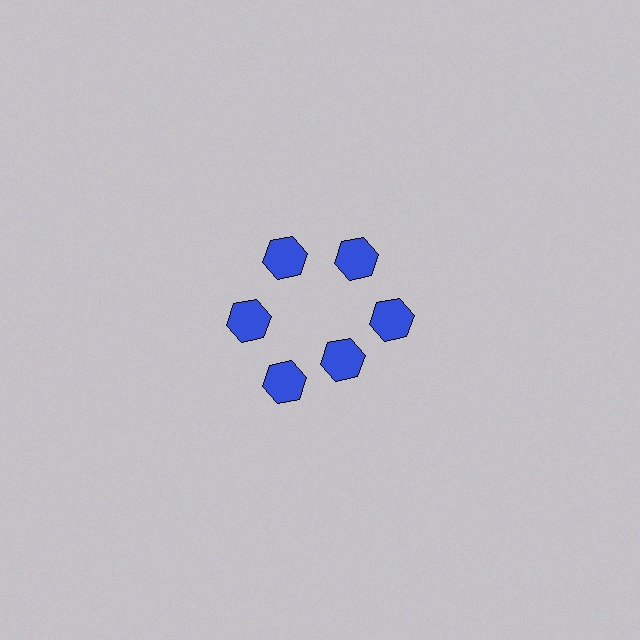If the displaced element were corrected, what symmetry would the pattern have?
It would have 6-fold rotational symmetry — the pattern would map onto itself every 60 degrees.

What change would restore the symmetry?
The symmetry would be restored by moving it outward, back onto the ring so that all 6 hexagons sit at equal angles and equal distance from the center.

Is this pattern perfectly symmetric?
No. The 6 blue hexagons are arranged in a ring, but one element near the 5 o'clock position is pulled inward toward the center, breaking the 6-fold rotational symmetry.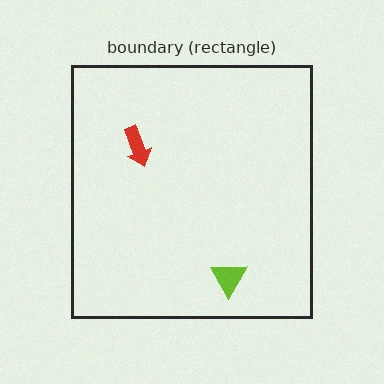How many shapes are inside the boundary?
2 inside, 0 outside.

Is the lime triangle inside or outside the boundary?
Inside.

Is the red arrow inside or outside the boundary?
Inside.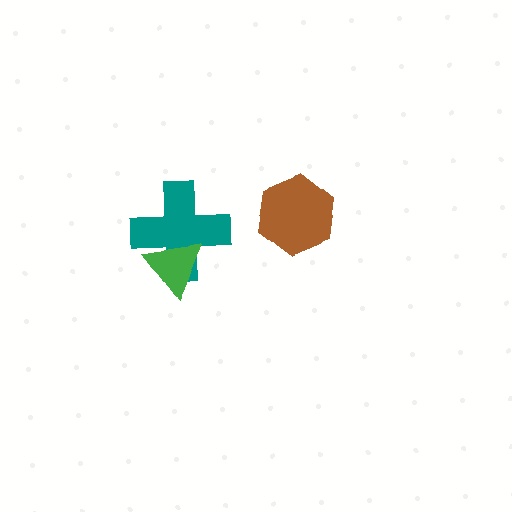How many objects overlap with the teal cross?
1 object overlaps with the teal cross.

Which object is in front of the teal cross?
The green triangle is in front of the teal cross.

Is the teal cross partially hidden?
Yes, it is partially covered by another shape.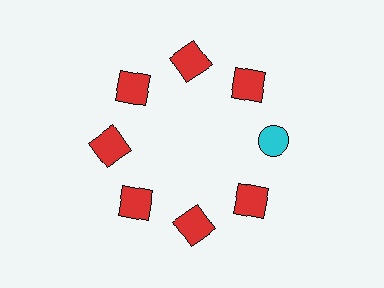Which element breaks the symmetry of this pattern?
The cyan circle at roughly the 3 o'clock position breaks the symmetry. All other shapes are red squares.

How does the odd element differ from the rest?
It differs in both color (cyan instead of red) and shape (circle instead of square).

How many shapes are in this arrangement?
There are 8 shapes arranged in a ring pattern.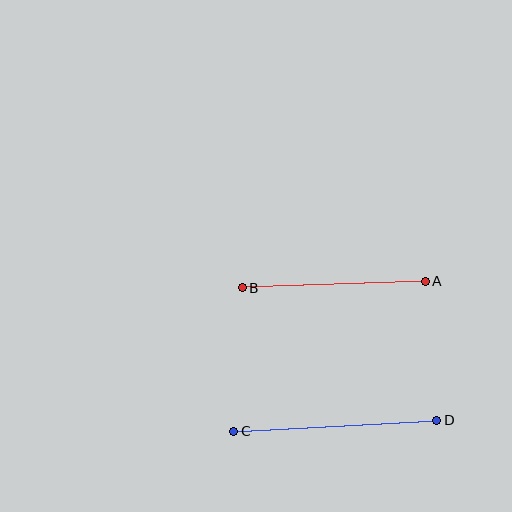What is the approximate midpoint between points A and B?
The midpoint is at approximately (334, 284) pixels.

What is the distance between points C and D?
The distance is approximately 203 pixels.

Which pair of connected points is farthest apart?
Points C and D are farthest apart.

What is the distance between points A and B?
The distance is approximately 183 pixels.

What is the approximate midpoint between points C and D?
The midpoint is at approximately (335, 426) pixels.